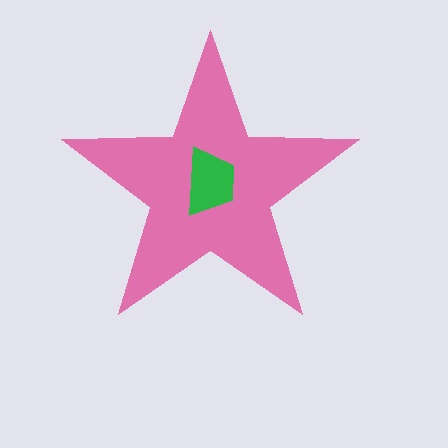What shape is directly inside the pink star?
The green trapezoid.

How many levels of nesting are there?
2.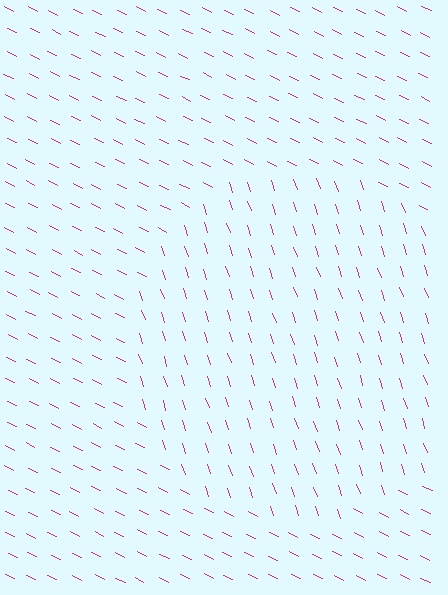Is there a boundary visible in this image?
Yes, there is a texture boundary formed by a change in line orientation.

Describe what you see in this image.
The image is filled with small magenta line segments. A circle region in the image has lines oriented differently from the surrounding lines, creating a visible texture boundary.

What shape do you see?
I see a circle.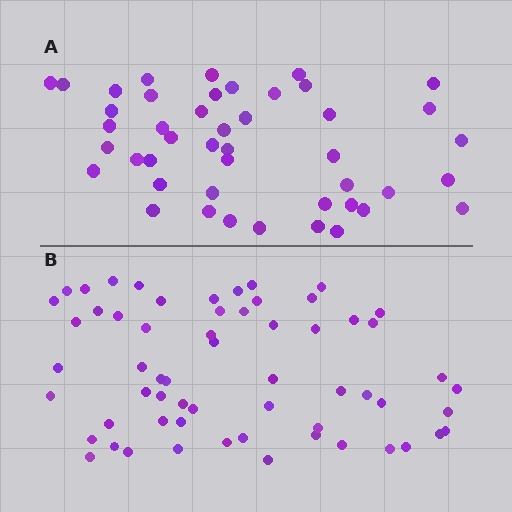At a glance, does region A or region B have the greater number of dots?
Region B (the bottom region) has more dots.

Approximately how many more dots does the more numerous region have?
Region B has approximately 15 more dots than region A.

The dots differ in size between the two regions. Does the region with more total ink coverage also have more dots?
No. Region A has more total ink coverage because its dots are larger, but region B actually contains more individual dots. Total area can be misleading — the number of items is what matters here.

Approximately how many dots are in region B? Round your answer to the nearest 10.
About 60 dots.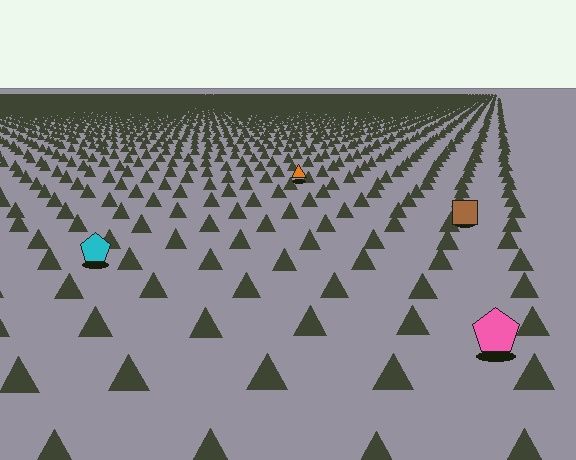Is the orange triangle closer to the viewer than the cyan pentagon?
No. The cyan pentagon is closer — you can tell from the texture gradient: the ground texture is coarser near it.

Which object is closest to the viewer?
The pink pentagon is closest. The texture marks near it are larger and more spread out.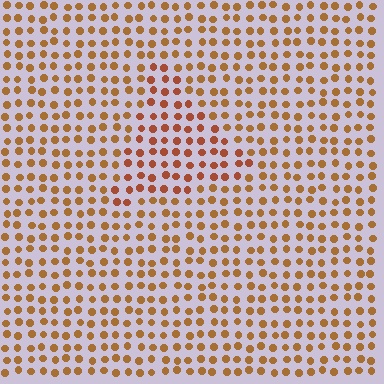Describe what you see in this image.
The image is filled with small brown elements in a uniform arrangement. A triangle-shaped region is visible where the elements are tinted to a slightly different hue, forming a subtle color boundary.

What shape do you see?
I see a triangle.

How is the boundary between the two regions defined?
The boundary is defined purely by a slight shift in hue (about 19 degrees). Spacing, size, and orientation are identical on both sides.